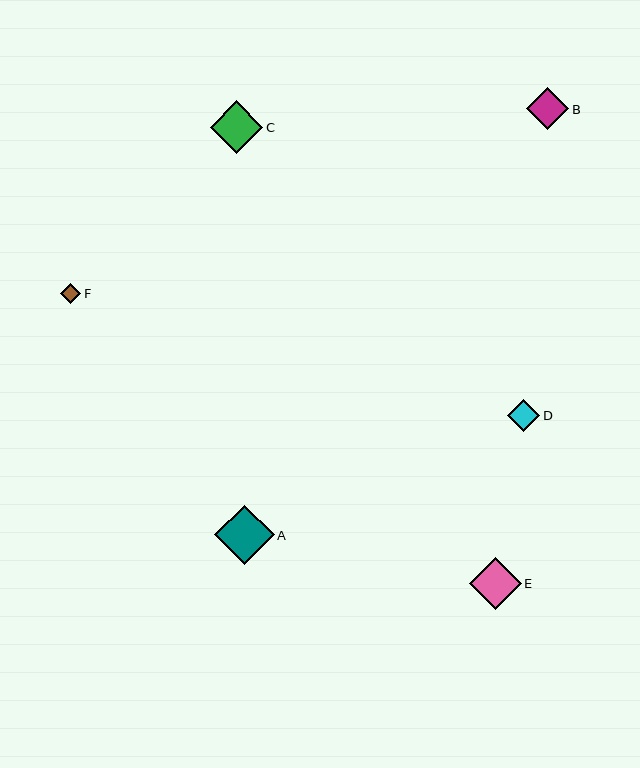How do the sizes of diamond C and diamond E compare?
Diamond C and diamond E are approximately the same size.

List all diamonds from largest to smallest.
From largest to smallest: A, C, E, B, D, F.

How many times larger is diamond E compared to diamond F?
Diamond E is approximately 2.5 times the size of diamond F.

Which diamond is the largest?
Diamond A is the largest with a size of approximately 59 pixels.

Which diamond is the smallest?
Diamond F is the smallest with a size of approximately 20 pixels.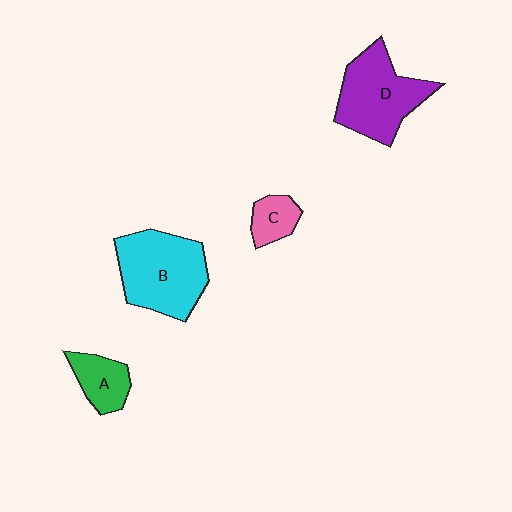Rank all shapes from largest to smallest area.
From largest to smallest: B (cyan), D (purple), A (green), C (pink).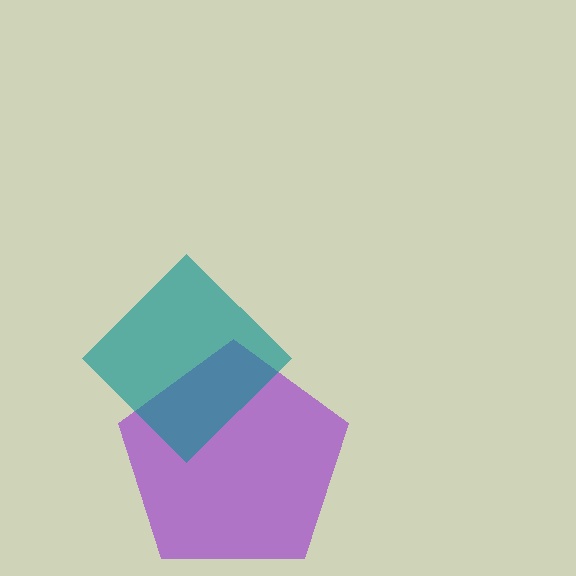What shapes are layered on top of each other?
The layered shapes are: a purple pentagon, a teal diamond.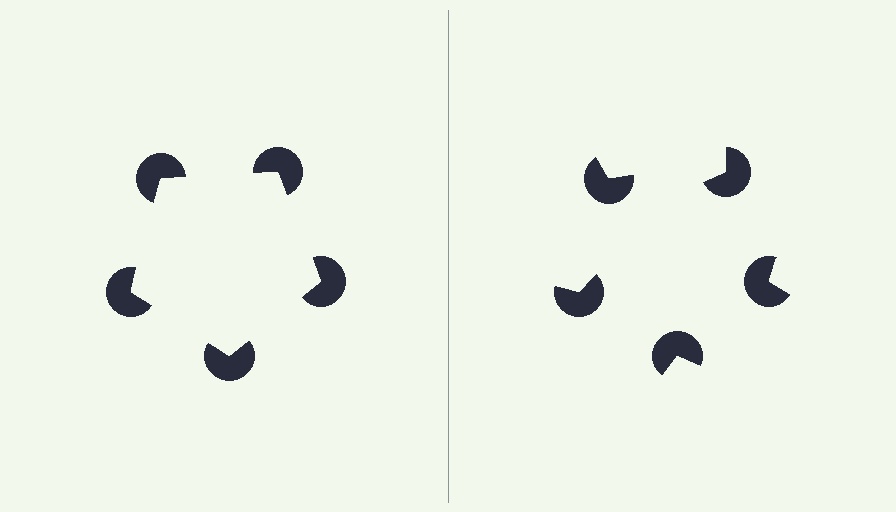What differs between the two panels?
The pac-man discs are positioned identically on both sides; only the wedge orientations differ. On the left they align to a pentagon; on the right they are misaligned.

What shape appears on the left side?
An illusory pentagon.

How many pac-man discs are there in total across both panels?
10 — 5 on each side.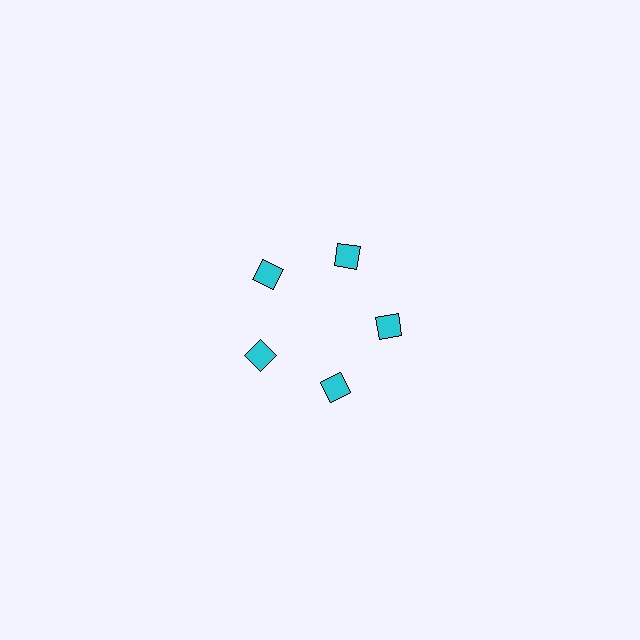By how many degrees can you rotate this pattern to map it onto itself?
The pattern maps onto itself every 72 degrees of rotation.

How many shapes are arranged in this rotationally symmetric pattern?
There are 5 shapes, arranged in 5 groups of 1.